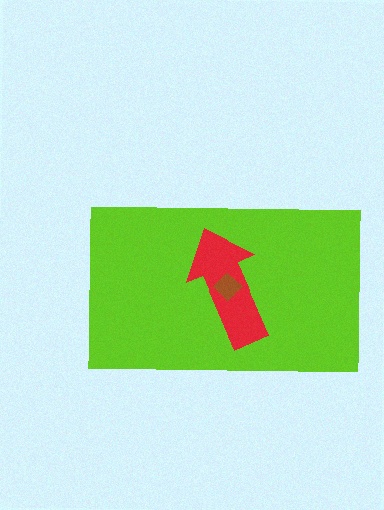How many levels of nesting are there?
3.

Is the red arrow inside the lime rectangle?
Yes.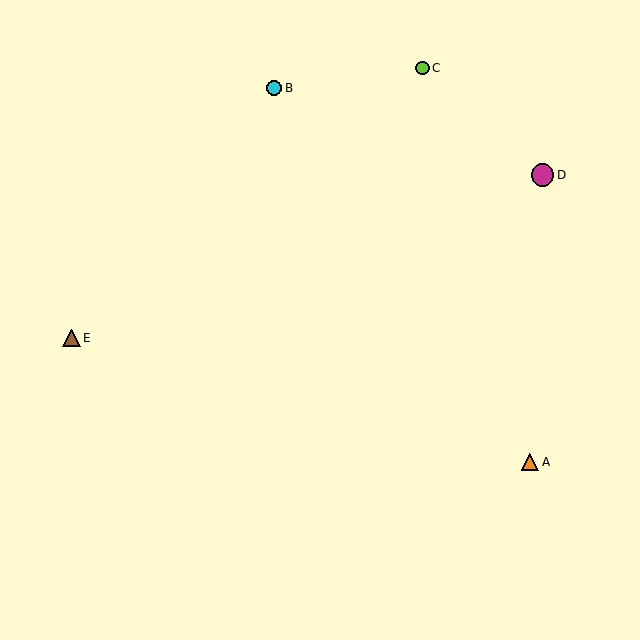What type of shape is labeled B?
Shape B is a cyan circle.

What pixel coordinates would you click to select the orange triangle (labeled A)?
Click at (530, 462) to select the orange triangle A.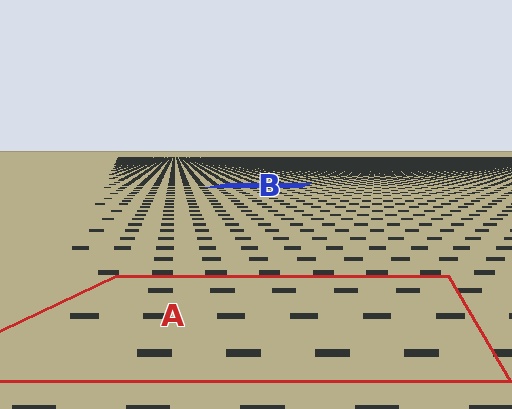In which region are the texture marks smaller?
The texture marks are smaller in region B, because it is farther away.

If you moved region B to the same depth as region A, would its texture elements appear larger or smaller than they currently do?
They would appear larger. At a closer depth, the same texture elements are projected at a bigger on-screen size.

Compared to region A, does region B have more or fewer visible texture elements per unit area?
Region B has more texture elements per unit area — they are packed more densely because it is farther away.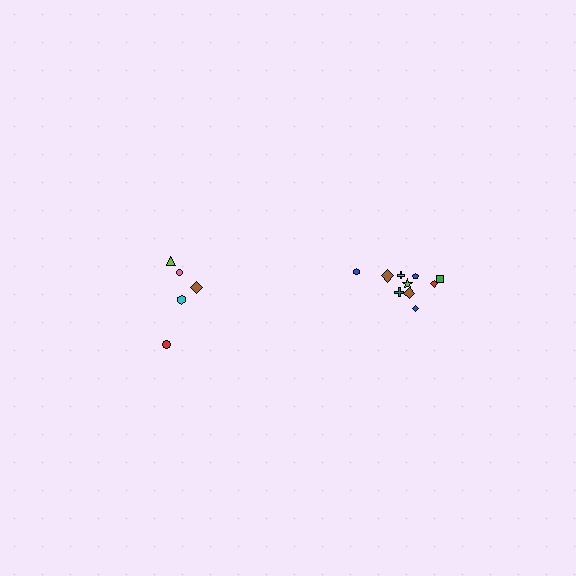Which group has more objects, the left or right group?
The right group.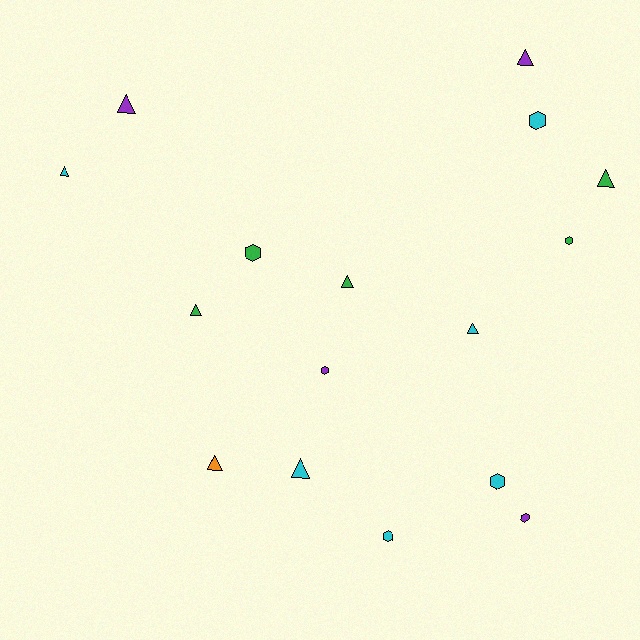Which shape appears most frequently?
Triangle, with 9 objects.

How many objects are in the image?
There are 16 objects.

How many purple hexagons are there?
There are 2 purple hexagons.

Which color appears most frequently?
Cyan, with 6 objects.